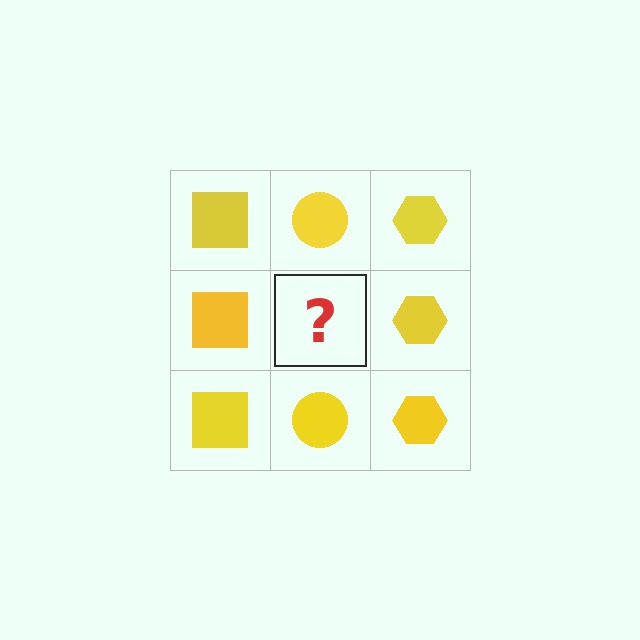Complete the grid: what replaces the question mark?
The question mark should be replaced with a yellow circle.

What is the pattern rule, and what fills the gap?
The rule is that each column has a consistent shape. The gap should be filled with a yellow circle.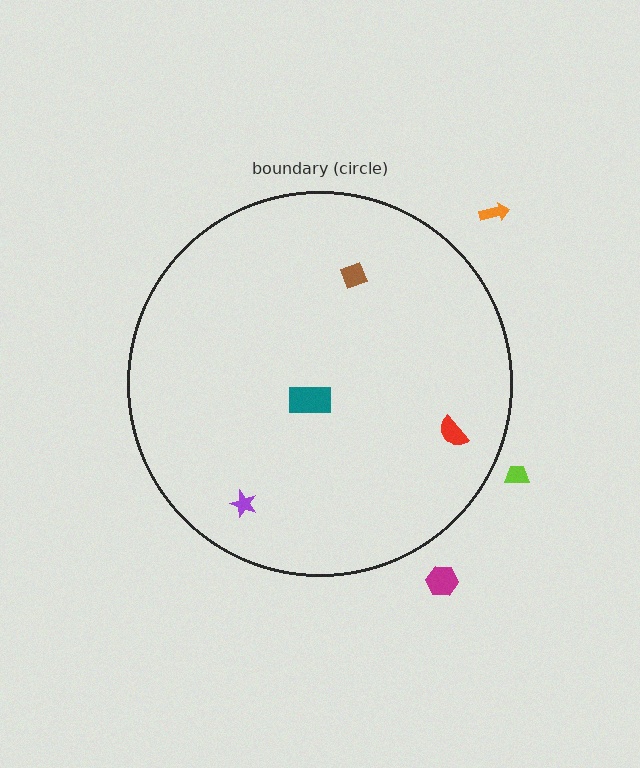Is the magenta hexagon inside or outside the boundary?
Outside.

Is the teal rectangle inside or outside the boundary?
Inside.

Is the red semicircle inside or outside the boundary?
Inside.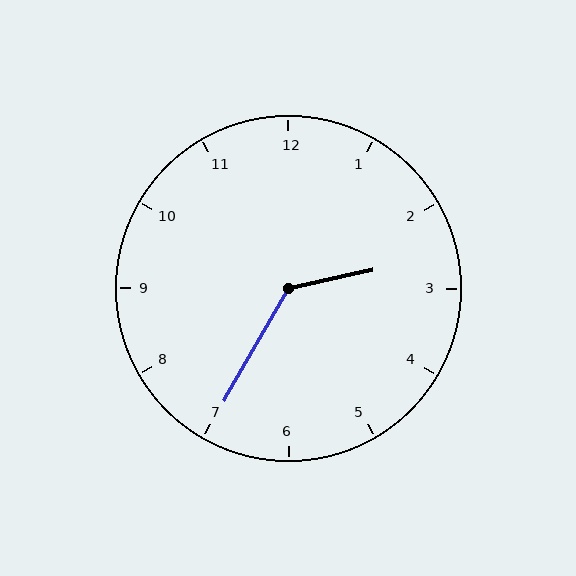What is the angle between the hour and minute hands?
Approximately 132 degrees.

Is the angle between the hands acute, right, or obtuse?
It is obtuse.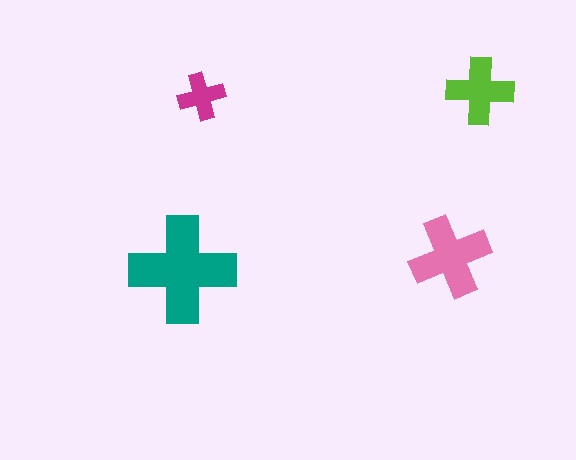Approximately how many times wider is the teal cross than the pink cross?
About 1.5 times wider.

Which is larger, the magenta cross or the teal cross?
The teal one.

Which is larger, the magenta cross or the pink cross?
The pink one.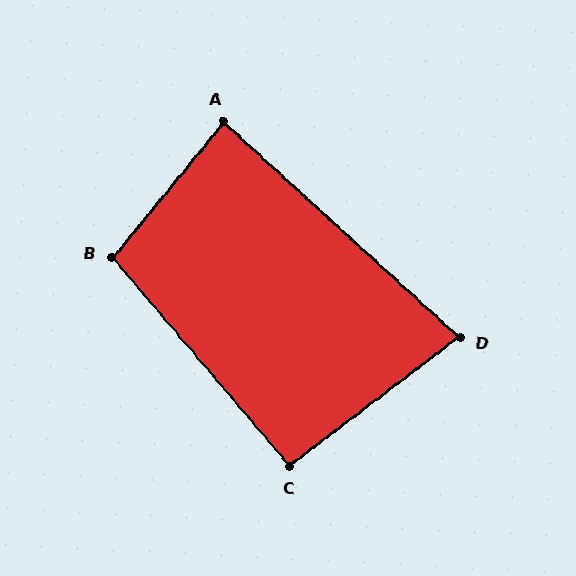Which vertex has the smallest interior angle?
D, at approximately 80 degrees.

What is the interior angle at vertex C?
Approximately 93 degrees (approximately right).